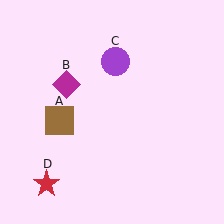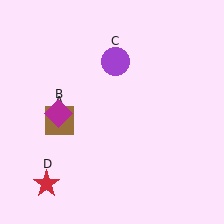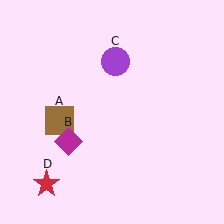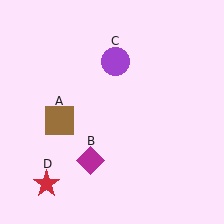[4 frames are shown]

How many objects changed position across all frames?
1 object changed position: magenta diamond (object B).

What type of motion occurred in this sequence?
The magenta diamond (object B) rotated counterclockwise around the center of the scene.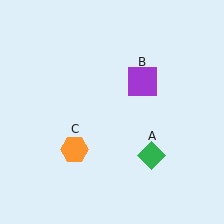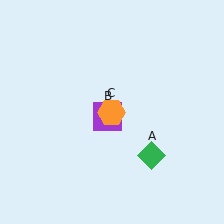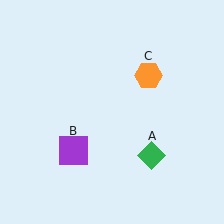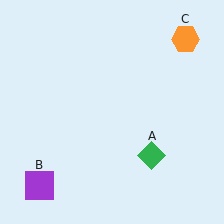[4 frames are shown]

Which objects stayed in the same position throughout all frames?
Green diamond (object A) remained stationary.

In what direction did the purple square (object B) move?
The purple square (object B) moved down and to the left.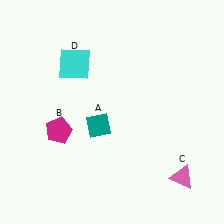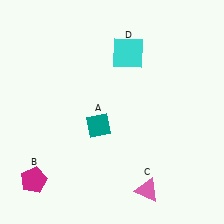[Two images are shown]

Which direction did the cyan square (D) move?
The cyan square (D) moved right.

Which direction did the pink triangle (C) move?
The pink triangle (C) moved left.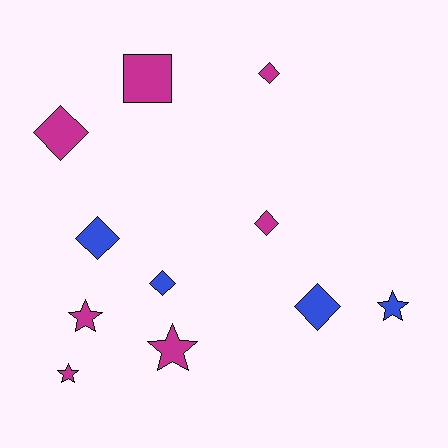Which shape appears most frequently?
Diamond, with 6 objects.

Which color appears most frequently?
Magenta, with 7 objects.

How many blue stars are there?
There is 1 blue star.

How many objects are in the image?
There are 11 objects.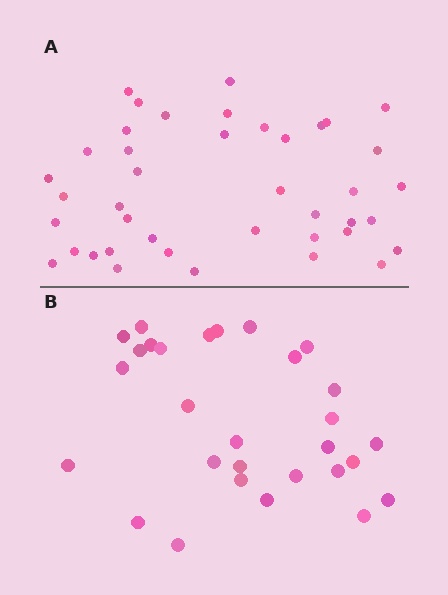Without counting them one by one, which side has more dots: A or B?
Region A (the top region) has more dots.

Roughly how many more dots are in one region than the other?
Region A has roughly 12 or so more dots than region B.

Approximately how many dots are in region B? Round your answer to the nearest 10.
About 30 dots. (The exact count is 29, which rounds to 30.)